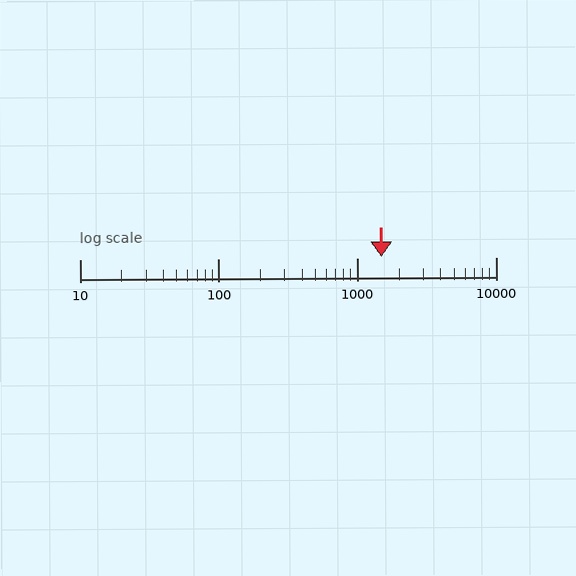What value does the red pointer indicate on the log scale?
The pointer indicates approximately 1500.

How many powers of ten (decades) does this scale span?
The scale spans 3 decades, from 10 to 10000.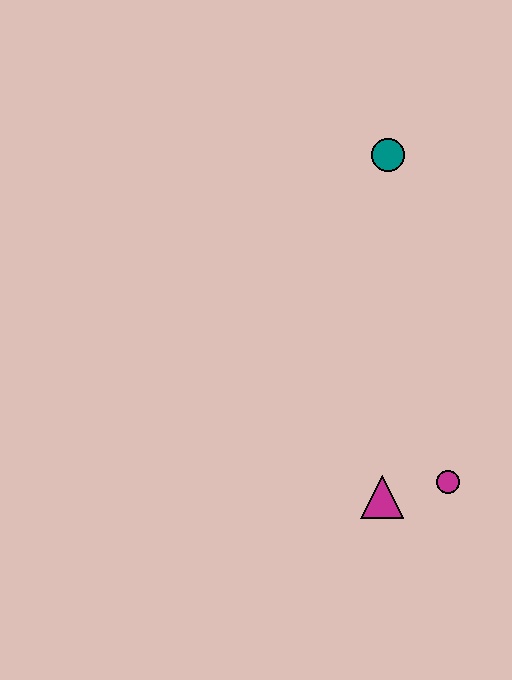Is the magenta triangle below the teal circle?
Yes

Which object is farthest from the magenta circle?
The teal circle is farthest from the magenta circle.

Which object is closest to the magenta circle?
The magenta triangle is closest to the magenta circle.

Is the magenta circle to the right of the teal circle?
Yes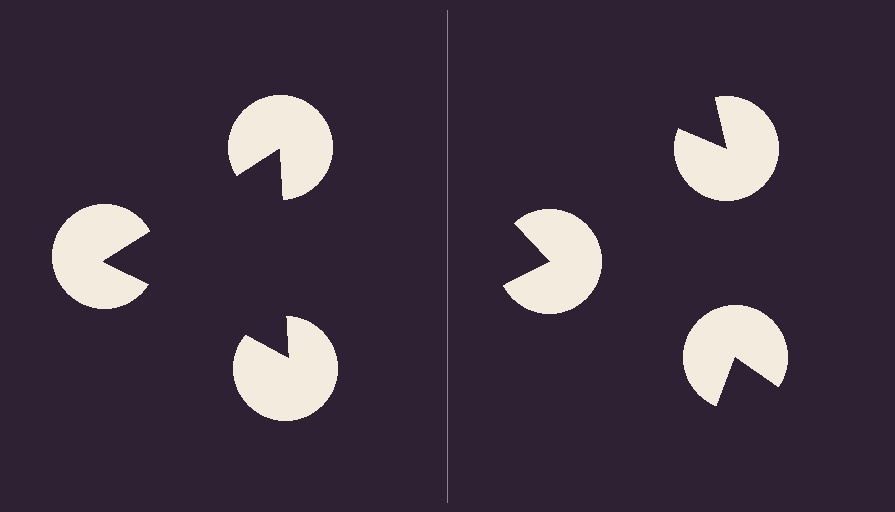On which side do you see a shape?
An illusory triangle appears on the left side. On the right side the wedge cuts are rotated, so no coherent shape forms.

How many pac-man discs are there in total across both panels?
6 — 3 on each side.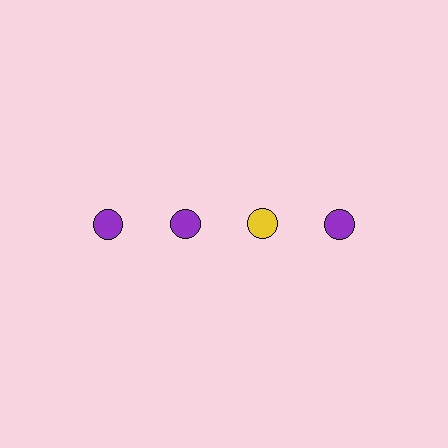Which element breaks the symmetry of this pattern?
The yellow circle in the top row, center column breaks the symmetry. All other shapes are purple circles.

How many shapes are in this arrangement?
There are 4 shapes arranged in a grid pattern.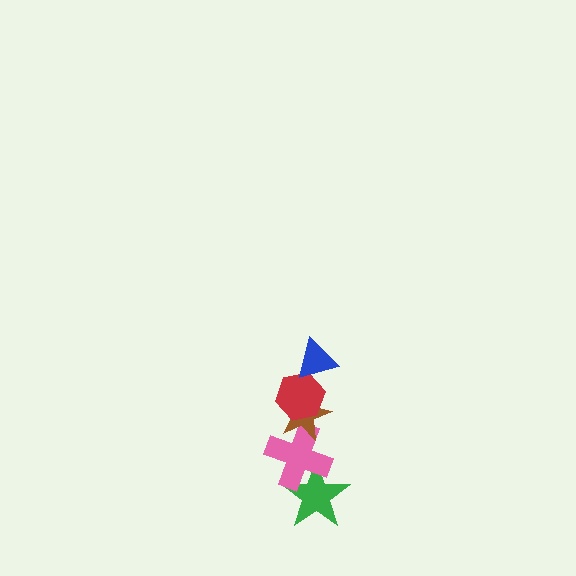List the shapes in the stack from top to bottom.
From top to bottom: the blue triangle, the red hexagon, the brown star, the pink cross, the green star.